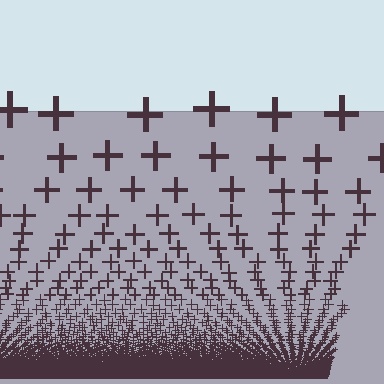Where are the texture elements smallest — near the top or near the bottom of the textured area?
Near the bottom.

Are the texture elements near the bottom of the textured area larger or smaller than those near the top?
Smaller. The gradient is inverted — elements near the bottom are smaller and denser.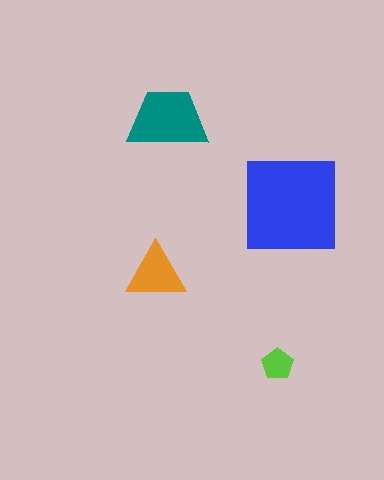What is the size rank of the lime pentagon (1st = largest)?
4th.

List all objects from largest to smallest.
The blue square, the teal trapezoid, the orange triangle, the lime pentagon.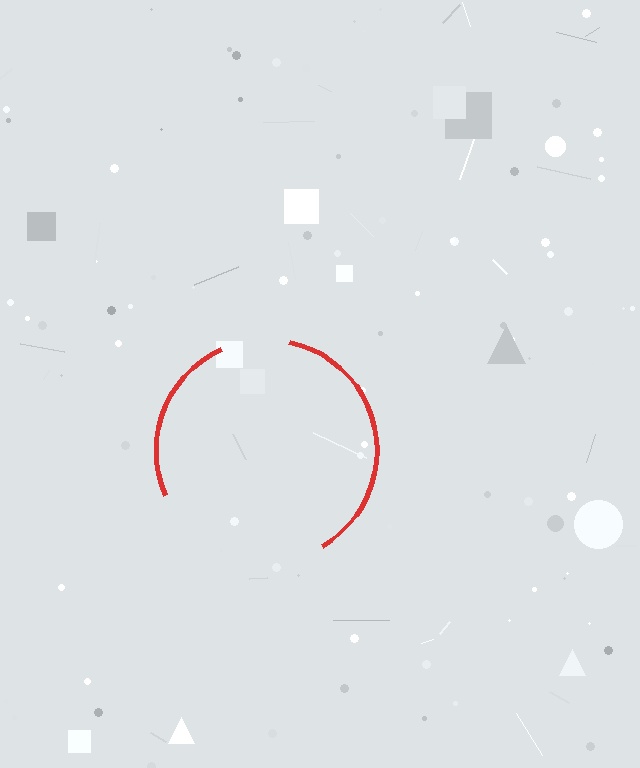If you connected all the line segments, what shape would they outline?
They would outline a circle.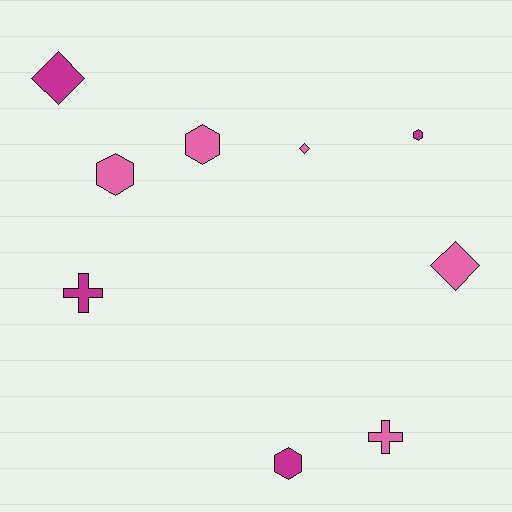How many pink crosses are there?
There is 1 pink cross.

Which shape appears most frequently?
Hexagon, with 4 objects.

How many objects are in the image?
There are 9 objects.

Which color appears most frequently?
Pink, with 5 objects.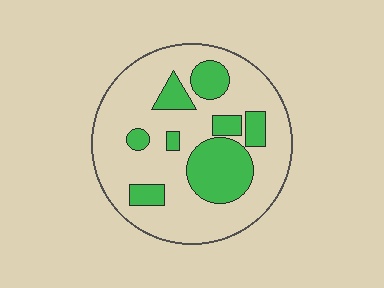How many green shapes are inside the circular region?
8.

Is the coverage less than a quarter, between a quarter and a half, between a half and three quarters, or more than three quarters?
Between a quarter and a half.